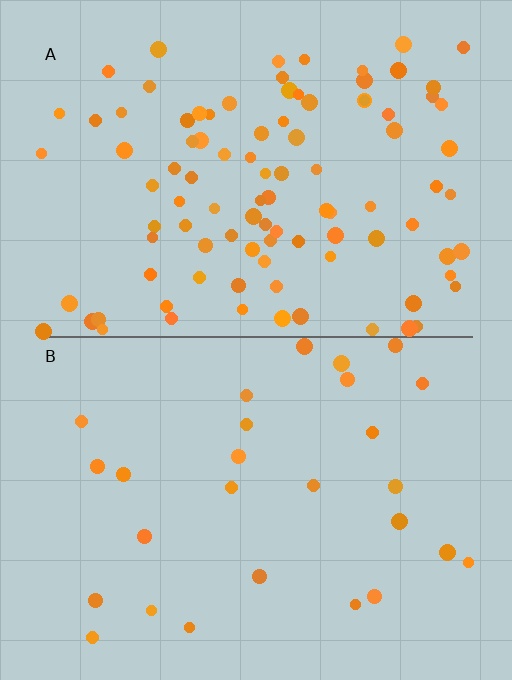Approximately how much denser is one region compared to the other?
Approximately 3.6× — region A over region B.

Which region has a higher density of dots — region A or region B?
A (the top).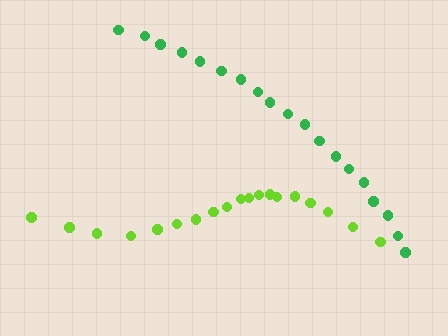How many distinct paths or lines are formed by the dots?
There are 2 distinct paths.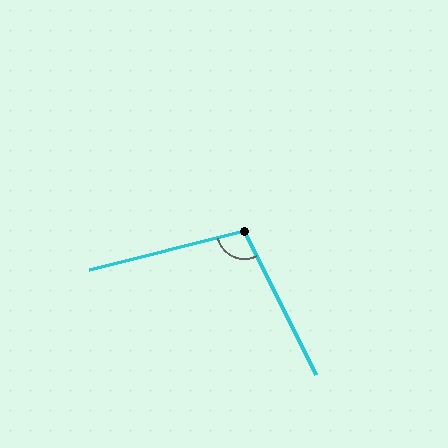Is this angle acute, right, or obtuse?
It is obtuse.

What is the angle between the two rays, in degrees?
Approximately 102 degrees.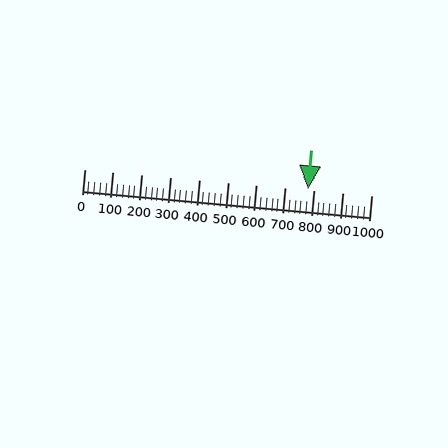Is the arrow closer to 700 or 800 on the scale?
The arrow is closer to 800.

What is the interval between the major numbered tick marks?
The major tick marks are spaced 100 units apart.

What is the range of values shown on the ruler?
The ruler shows values from 0 to 1000.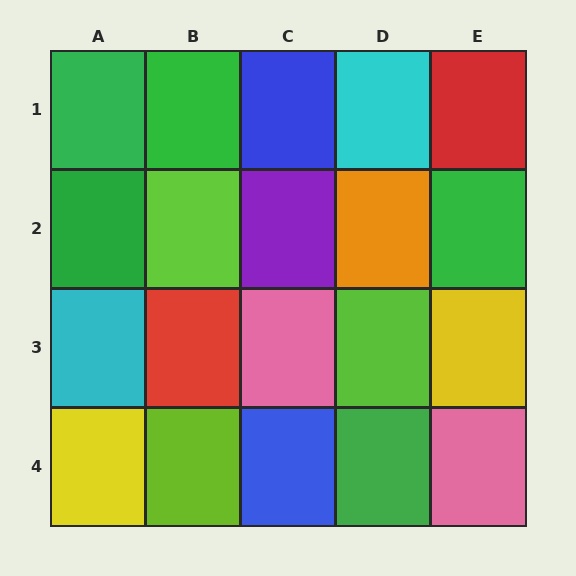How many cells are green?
5 cells are green.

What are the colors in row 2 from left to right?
Green, lime, purple, orange, green.